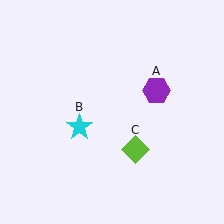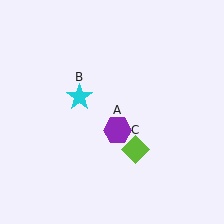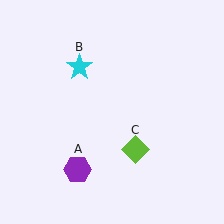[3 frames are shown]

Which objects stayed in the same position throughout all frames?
Lime diamond (object C) remained stationary.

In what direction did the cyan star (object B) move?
The cyan star (object B) moved up.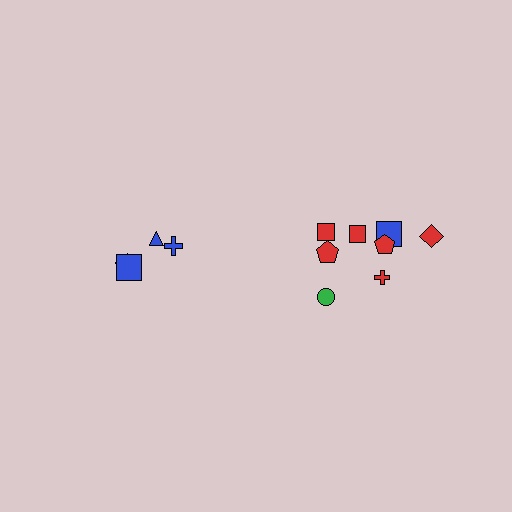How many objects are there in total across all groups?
There are 12 objects.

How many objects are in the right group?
There are 8 objects.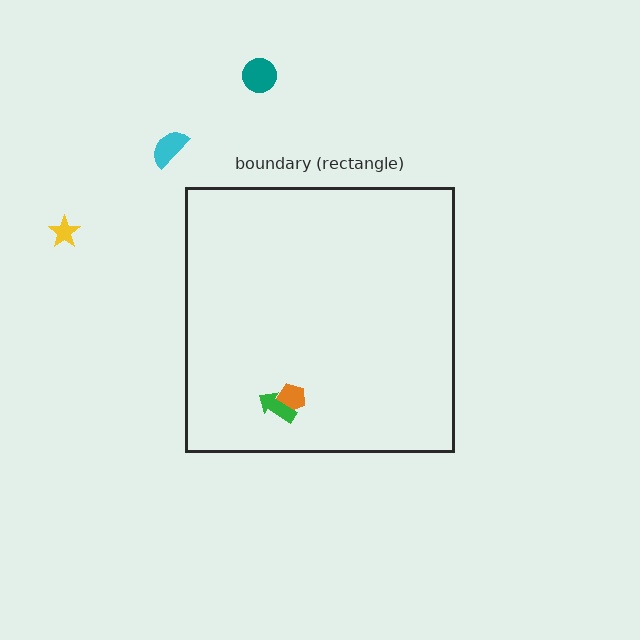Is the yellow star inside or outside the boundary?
Outside.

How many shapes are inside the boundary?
2 inside, 3 outside.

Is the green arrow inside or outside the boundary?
Inside.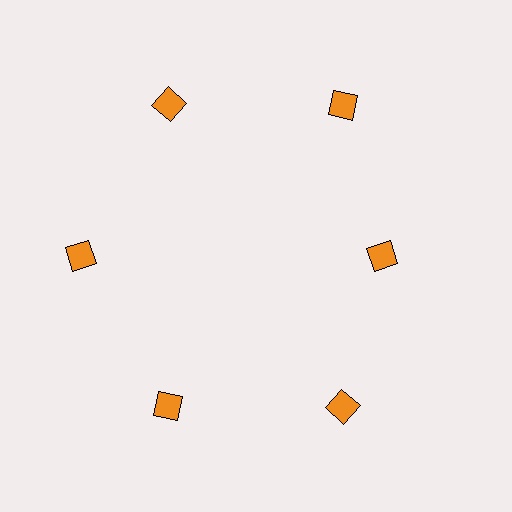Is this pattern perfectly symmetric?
No. The 6 orange diamonds are arranged in a ring, but one element near the 3 o'clock position is pulled inward toward the center, breaking the 6-fold rotational symmetry.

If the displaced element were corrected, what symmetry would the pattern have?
It would have 6-fold rotational symmetry — the pattern would map onto itself every 60 degrees.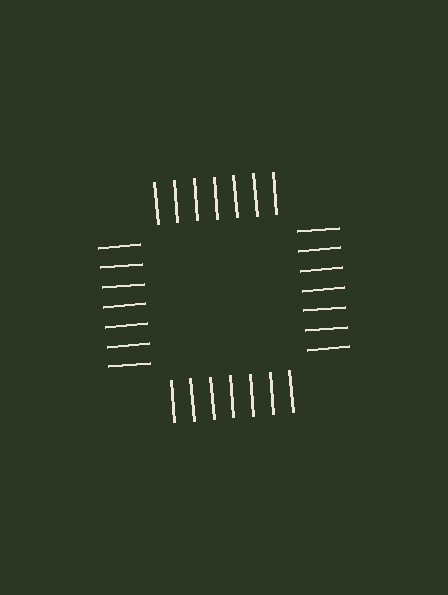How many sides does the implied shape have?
4 sides — the line-ends trace a square.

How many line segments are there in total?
28 — 7 along each of the 4 edges.